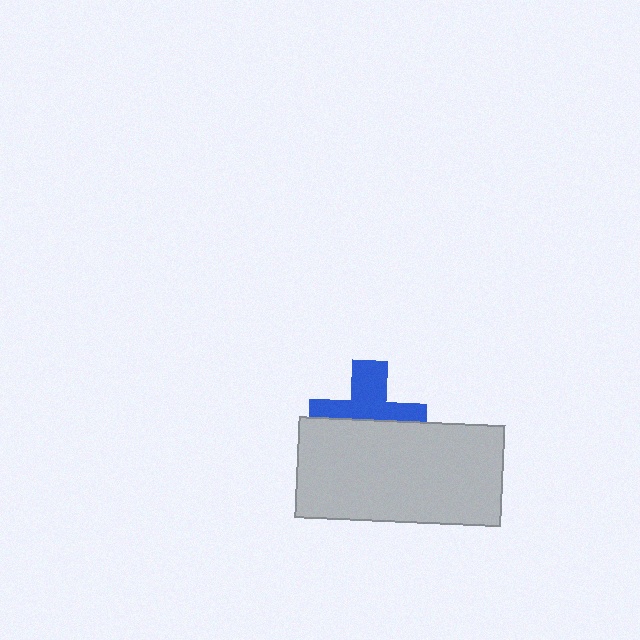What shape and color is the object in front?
The object in front is a light gray rectangle.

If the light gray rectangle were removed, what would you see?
You would see the complete blue cross.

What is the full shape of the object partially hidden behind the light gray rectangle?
The partially hidden object is a blue cross.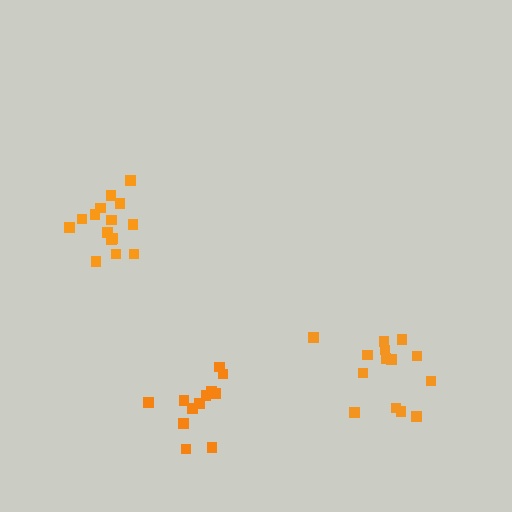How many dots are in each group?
Group 1: 15 dots, Group 2: 14 dots, Group 3: 12 dots (41 total).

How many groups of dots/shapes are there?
There are 3 groups.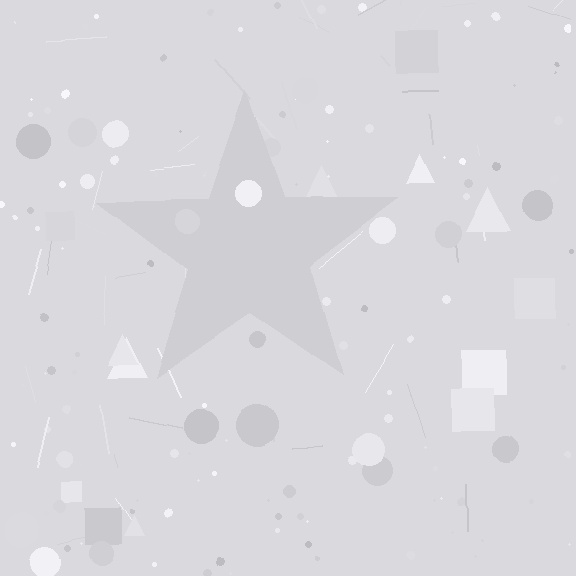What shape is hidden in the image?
A star is hidden in the image.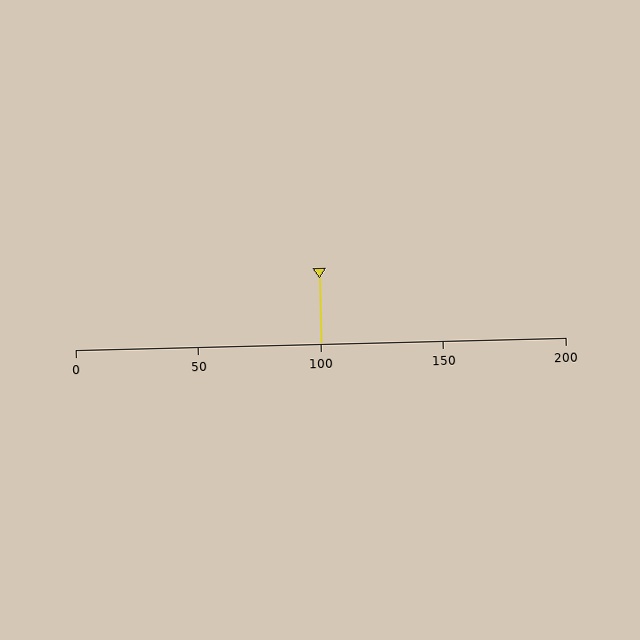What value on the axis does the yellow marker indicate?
The marker indicates approximately 100.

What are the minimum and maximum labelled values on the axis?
The axis runs from 0 to 200.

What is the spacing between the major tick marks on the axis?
The major ticks are spaced 50 apart.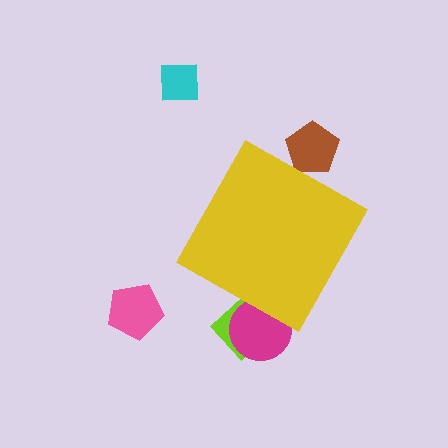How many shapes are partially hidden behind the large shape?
3 shapes are partially hidden.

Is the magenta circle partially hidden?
Yes, the magenta circle is partially hidden behind the yellow diamond.